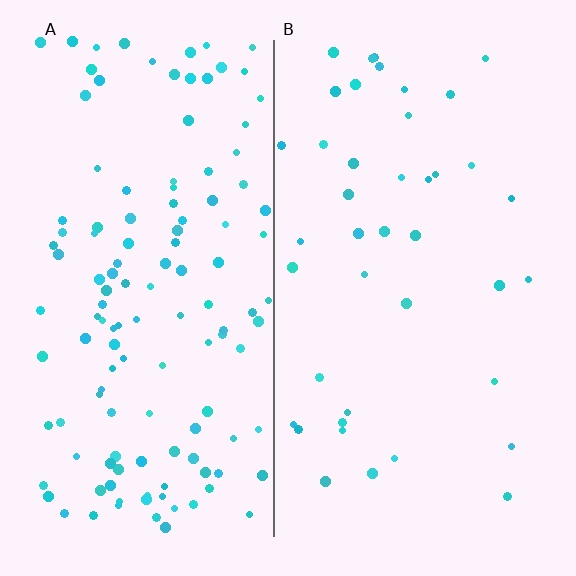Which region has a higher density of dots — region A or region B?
A (the left).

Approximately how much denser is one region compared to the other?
Approximately 3.2× — region A over region B.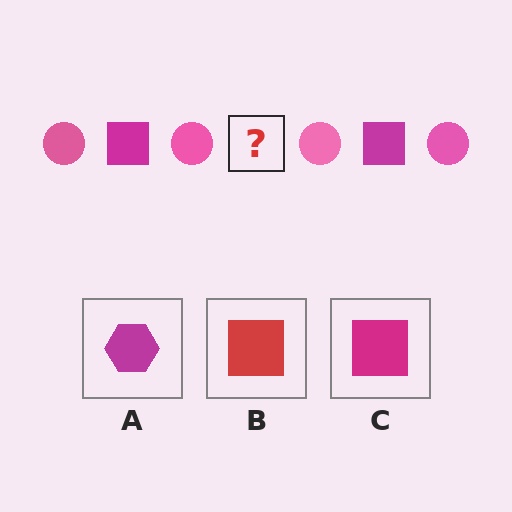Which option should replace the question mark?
Option C.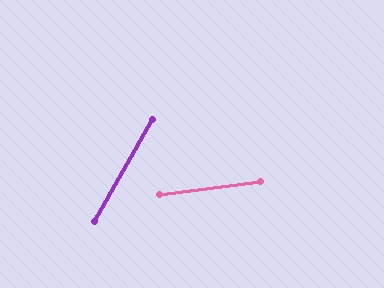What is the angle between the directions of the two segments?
Approximately 53 degrees.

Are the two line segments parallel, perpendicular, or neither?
Neither parallel nor perpendicular — they differ by about 53°.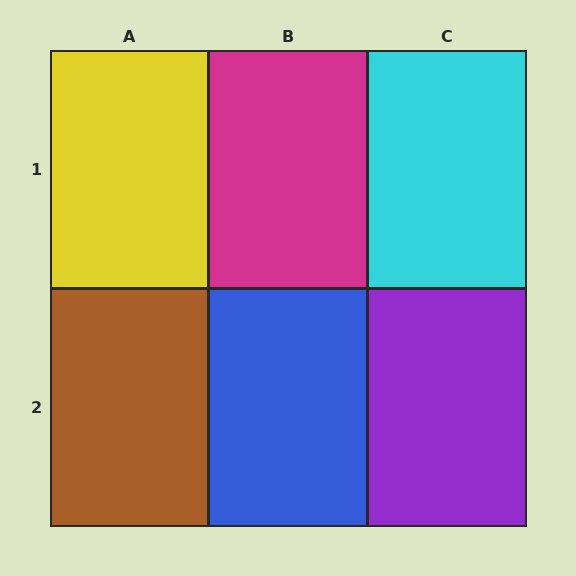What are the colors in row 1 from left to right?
Yellow, magenta, cyan.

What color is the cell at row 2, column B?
Blue.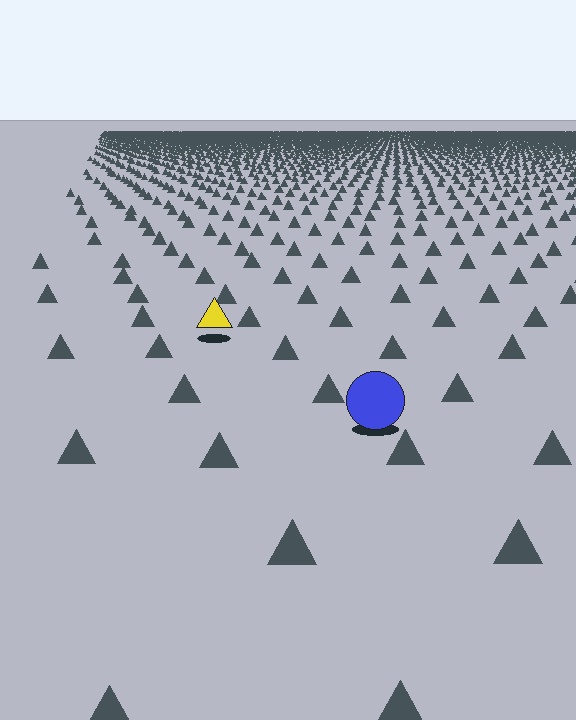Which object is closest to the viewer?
The blue circle is closest. The texture marks near it are larger and more spread out.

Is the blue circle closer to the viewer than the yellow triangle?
Yes. The blue circle is closer — you can tell from the texture gradient: the ground texture is coarser near it.